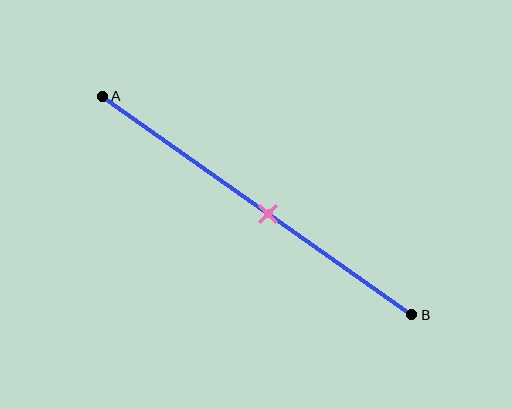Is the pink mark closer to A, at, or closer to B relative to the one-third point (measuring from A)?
The pink mark is closer to point B than the one-third point of segment AB.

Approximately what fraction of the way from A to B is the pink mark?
The pink mark is approximately 55% of the way from A to B.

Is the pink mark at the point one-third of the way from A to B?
No, the mark is at about 55% from A, not at the 33% one-third point.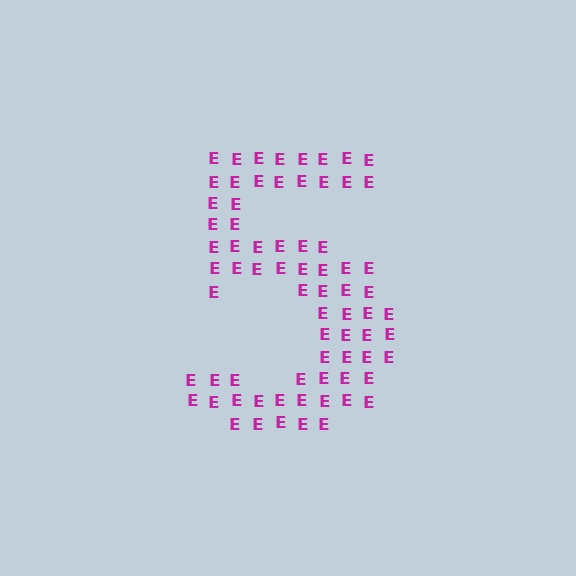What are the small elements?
The small elements are letter E's.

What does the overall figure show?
The overall figure shows the digit 5.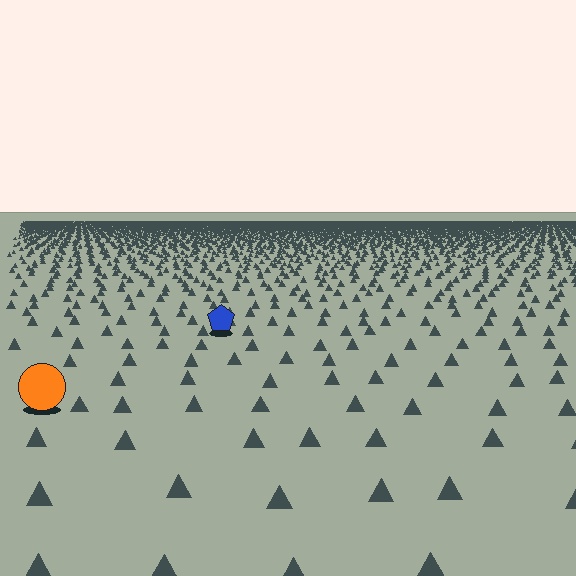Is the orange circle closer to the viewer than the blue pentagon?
Yes. The orange circle is closer — you can tell from the texture gradient: the ground texture is coarser near it.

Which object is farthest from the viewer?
The blue pentagon is farthest from the viewer. It appears smaller and the ground texture around it is denser.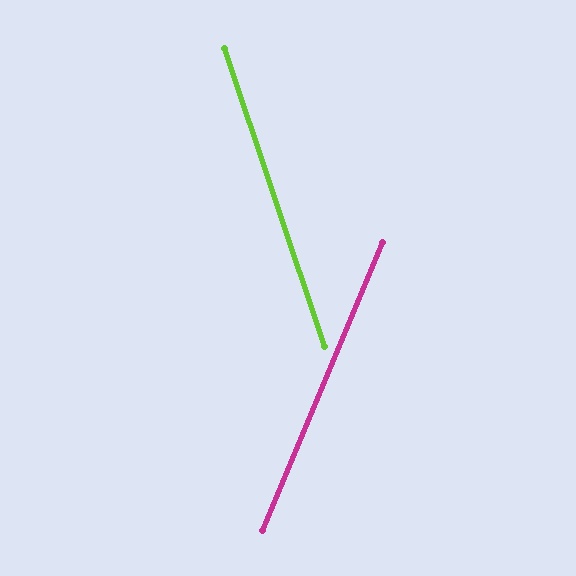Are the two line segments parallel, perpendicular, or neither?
Neither parallel nor perpendicular — they differ by about 41°.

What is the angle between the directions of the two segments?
Approximately 41 degrees.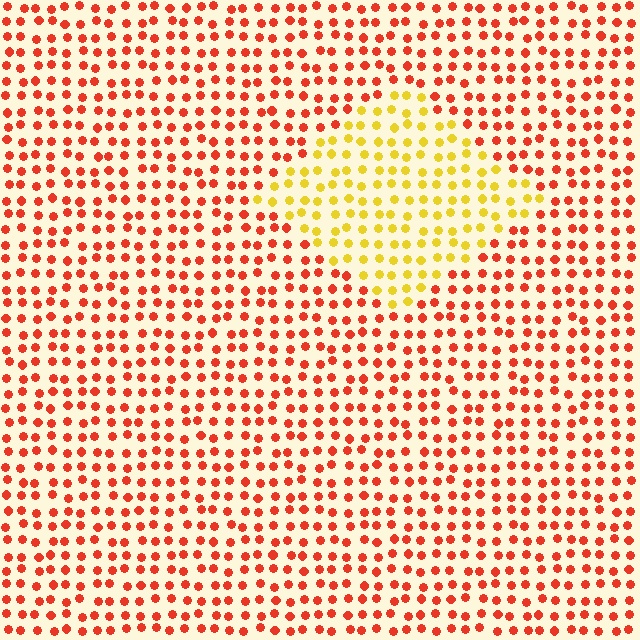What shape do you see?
I see a diamond.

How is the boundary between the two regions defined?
The boundary is defined purely by a slight shift in hue (about 49 degrees). Spacing, size, and orientation are identical on both sides.